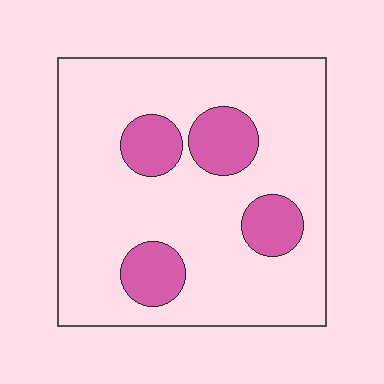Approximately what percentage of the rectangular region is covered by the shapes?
Approximately 20%.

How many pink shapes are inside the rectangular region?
4.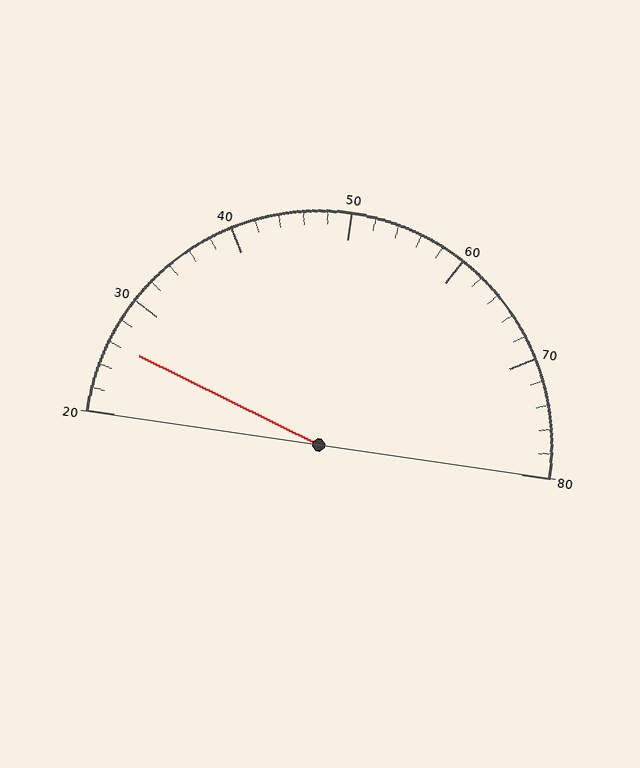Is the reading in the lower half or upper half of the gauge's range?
The reading is in the lower half of the range (20 to 80).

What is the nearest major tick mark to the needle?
The nearest major tick mark is 30.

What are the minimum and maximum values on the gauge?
The gauge ranges from 20 to 80.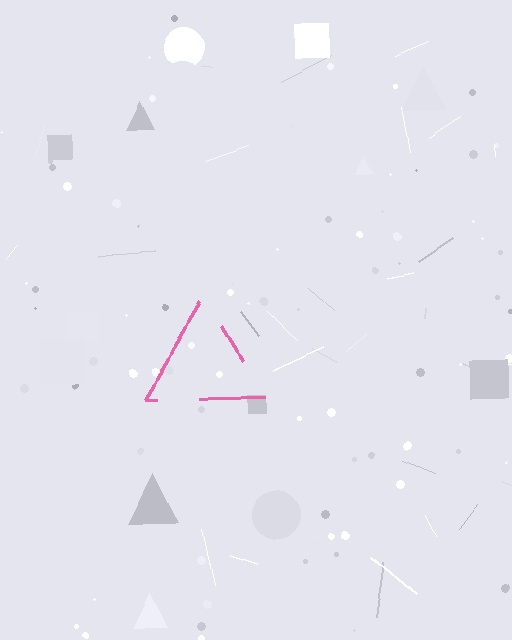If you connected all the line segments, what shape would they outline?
They would outline a triangle.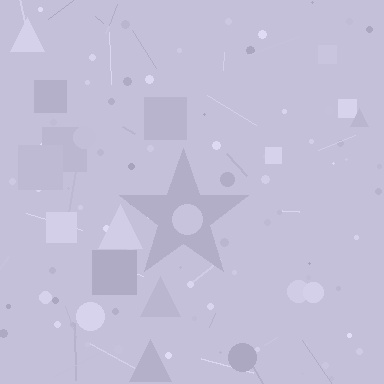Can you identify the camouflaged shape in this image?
The camouflaged shape is a star.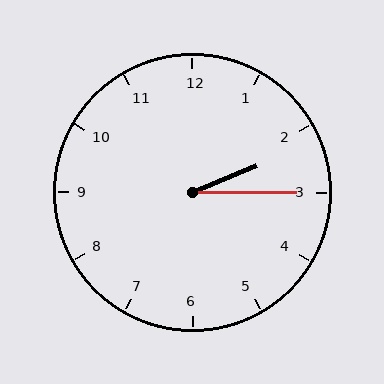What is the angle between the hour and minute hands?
Approximately 22 degrees.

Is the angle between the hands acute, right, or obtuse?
It is acute.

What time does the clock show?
2:15.